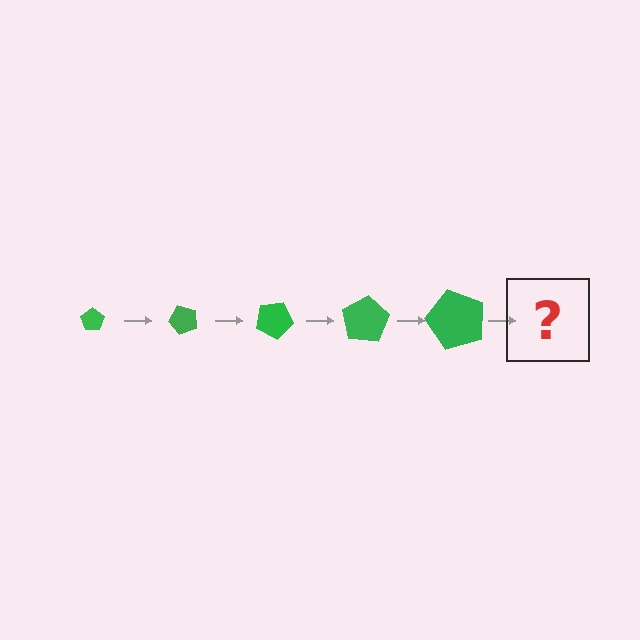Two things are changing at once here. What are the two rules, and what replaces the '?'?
The two rules are that the pentagon grows larger each step and it rotates 50 degrees each step. The '?' should be a pentagon, larger than the previous one and rotated 250 degrees from the start.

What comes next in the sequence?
The next element should be a pentagon, larger than the previous one and rotated 250 degrees from the start.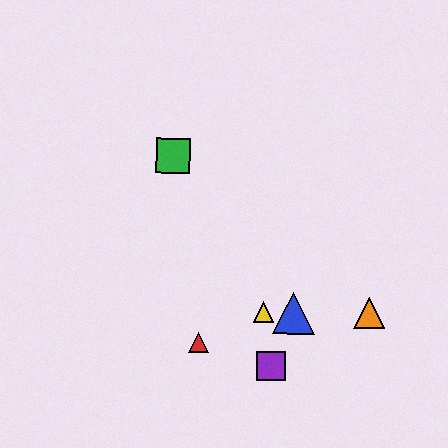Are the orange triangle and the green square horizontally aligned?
No, the orange triangle is at y≈313 and the green square is at y≈156.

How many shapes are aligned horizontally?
3 shapes (the blue triangle, the yellow triangle, the orange triangle) are aligned horizontally.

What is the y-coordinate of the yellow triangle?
The yellow triangle is at y≈313.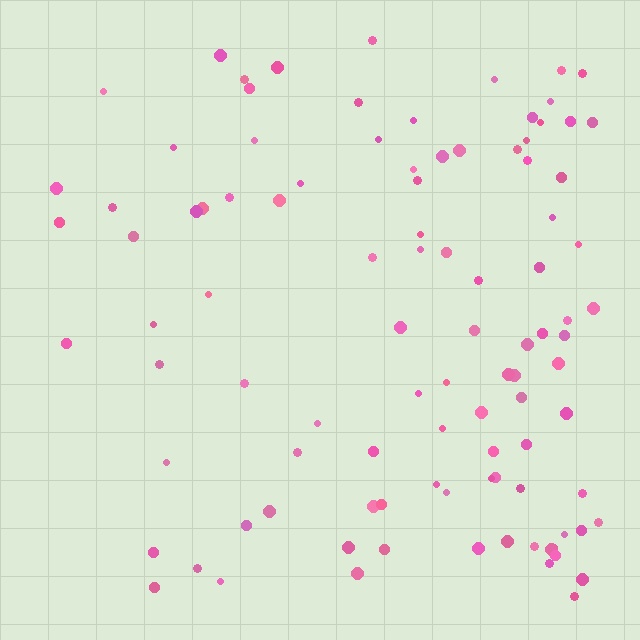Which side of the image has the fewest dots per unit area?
The left.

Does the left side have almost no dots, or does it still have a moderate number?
Still a moderate number, just noticeably fewer than the right.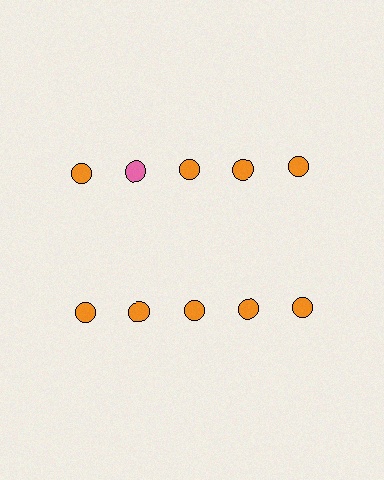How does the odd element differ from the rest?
It has a different color: pink instead of orange.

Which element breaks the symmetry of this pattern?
The pink circle in the top row, second from left column breaks the symmetry. All other shapes are orange circles.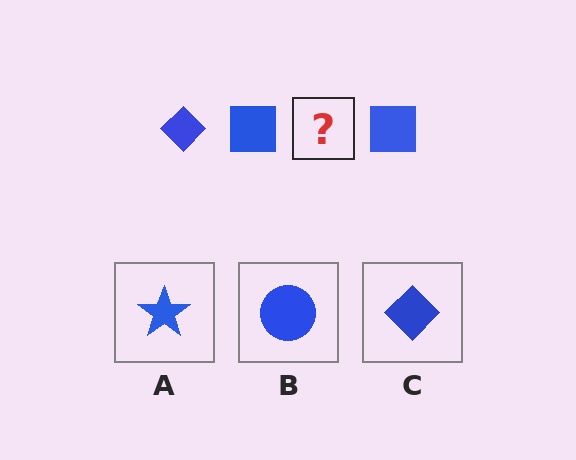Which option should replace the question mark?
Option C.